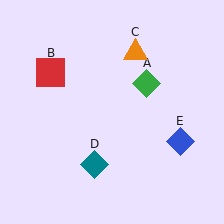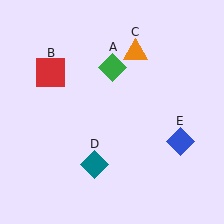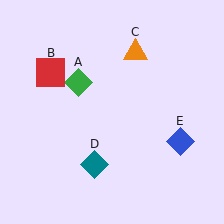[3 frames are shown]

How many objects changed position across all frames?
1 object changed position: green diamond (object A).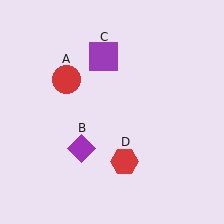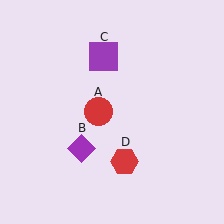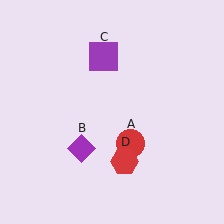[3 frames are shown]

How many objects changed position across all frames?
1 object changed position: red circle (object A).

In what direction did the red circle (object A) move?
The red circle (object A) moved down and to the right.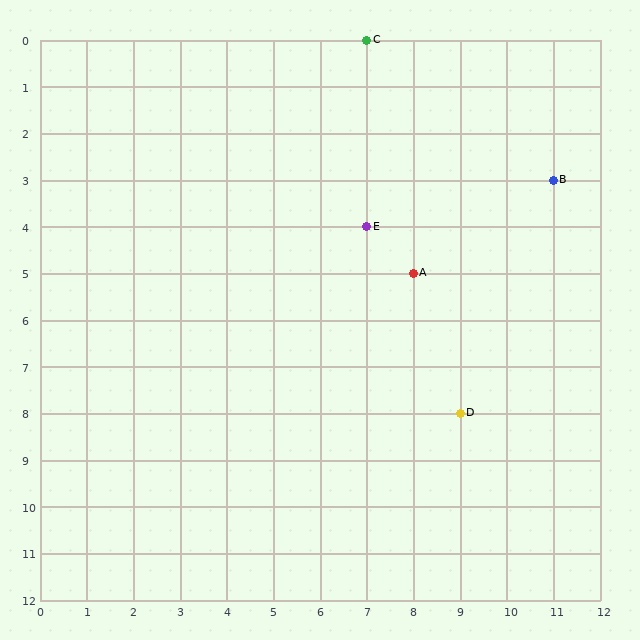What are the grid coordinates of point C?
Point C is at grid coordinates (7, 0).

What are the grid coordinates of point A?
Point A is at grid coordinates (8, 5).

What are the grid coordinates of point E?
Point E is at grid coordinates (7, 4).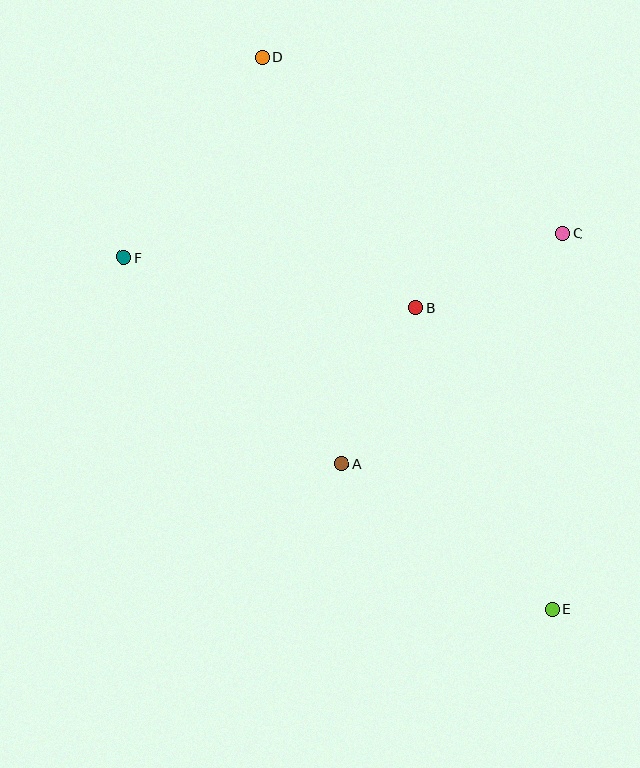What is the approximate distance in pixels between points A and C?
The distance between A and C is approximately 319 pixels.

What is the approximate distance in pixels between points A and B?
The distance between A and B is approximately 173 pixels.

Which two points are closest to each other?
Points B and C are closest to each other.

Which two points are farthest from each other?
Points D and E are farthest from each other.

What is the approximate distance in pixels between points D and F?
The distance between D and F is approximately 243 pixels.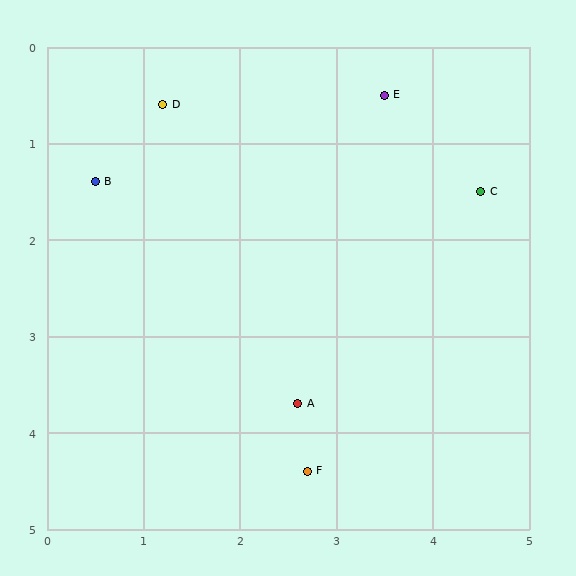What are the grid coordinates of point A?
Point A is at approximately (2.6, 3.7).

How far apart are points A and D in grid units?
Points A and D are about 3.4 grid units apart.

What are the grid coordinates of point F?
Point F is at approximately (2.7, 4.4).